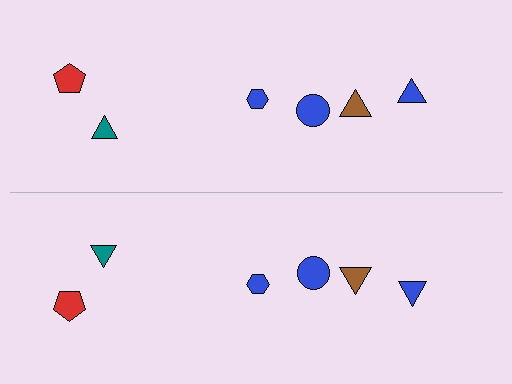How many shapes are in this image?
There are 12 shapes in this image.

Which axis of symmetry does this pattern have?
The pattern has a horizontal axis of symmetry running through the center of the image.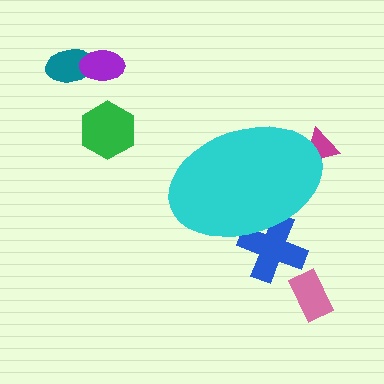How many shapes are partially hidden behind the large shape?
2 shapes are partially hidden.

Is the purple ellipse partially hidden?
No, the purple ellipse is fully visible.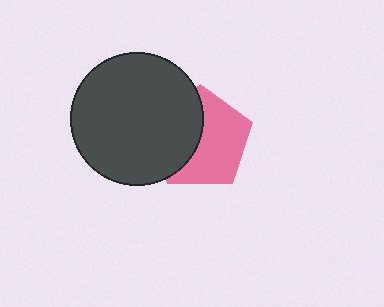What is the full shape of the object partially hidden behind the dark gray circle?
The partially hidden object is a pink pentagon.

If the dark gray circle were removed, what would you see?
You would see the complete pink pentagon.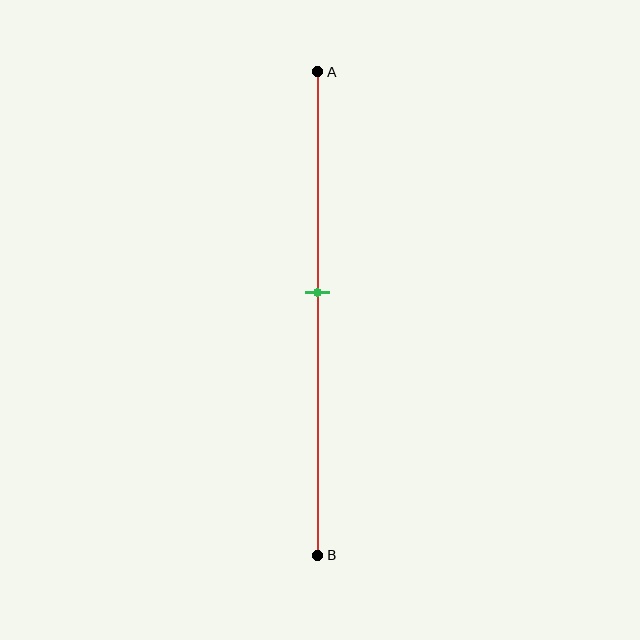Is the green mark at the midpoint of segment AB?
No, the mark is at about 45% from A, not at the 50% midpoint.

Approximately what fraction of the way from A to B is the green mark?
The green mark is approximately 45% of the way from A to B.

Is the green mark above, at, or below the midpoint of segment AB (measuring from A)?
The green mark is above the midpoint of segment AB.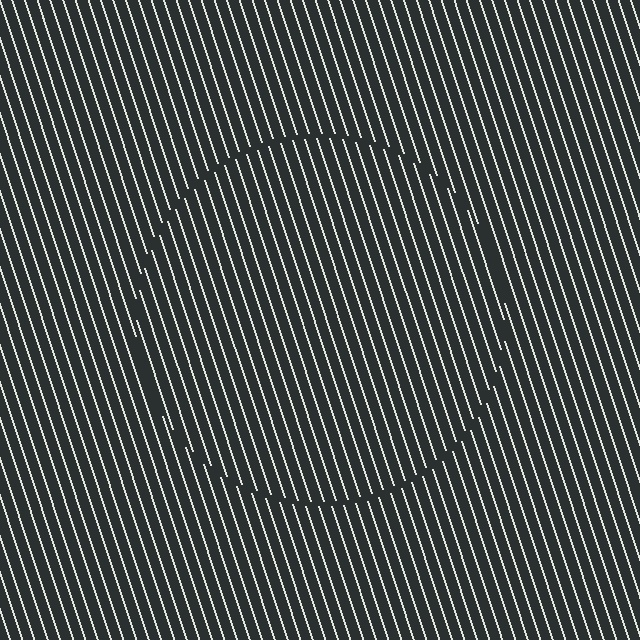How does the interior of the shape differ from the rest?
The interior of the shape contains the same grating, shifted by half a period — the contour is defined by the phase discontinuity where line-ends from the inner and outer gratings abut.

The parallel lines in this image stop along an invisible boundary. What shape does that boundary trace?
An illusory circle. The interior of the shape contains the same grating, shifted by half a period — the contour is defined by the phase discontinuity where line-ends from the inner and outer gratings abut.